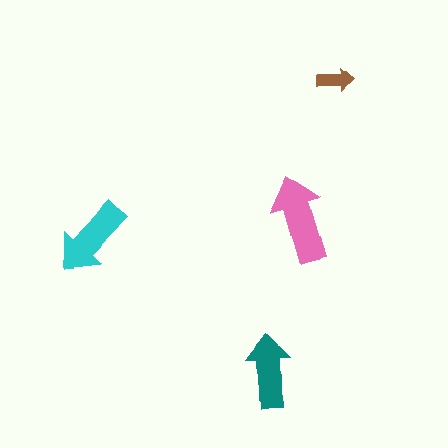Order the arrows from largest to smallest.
the pink one, the cyan one, the teal one, the brown one.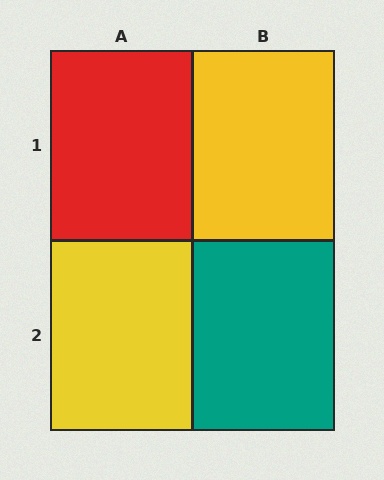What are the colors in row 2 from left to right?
Yellow, teal.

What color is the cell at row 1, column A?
Red.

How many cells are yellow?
2 cells are yellow.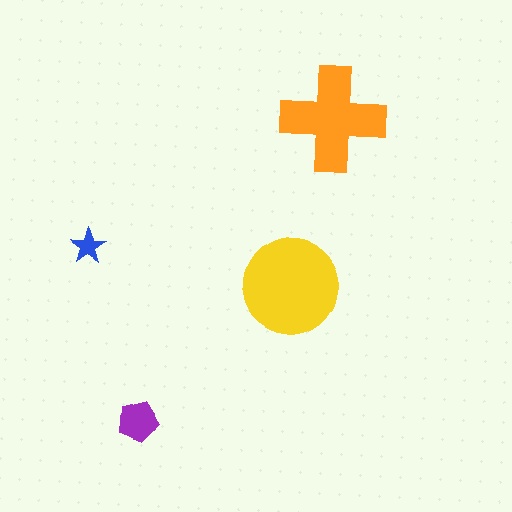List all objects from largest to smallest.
The yellow circle, the orange cross, the purple pentagon, the blue star.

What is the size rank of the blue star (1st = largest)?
4th.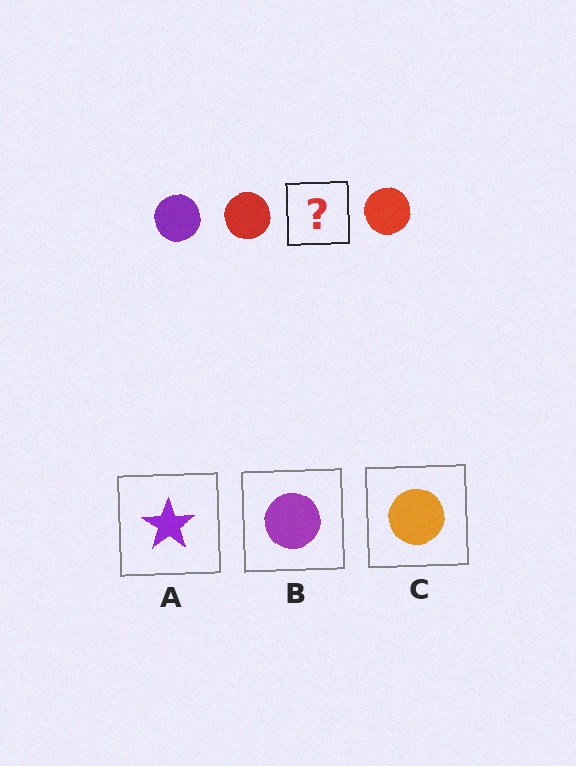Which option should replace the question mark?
Option B.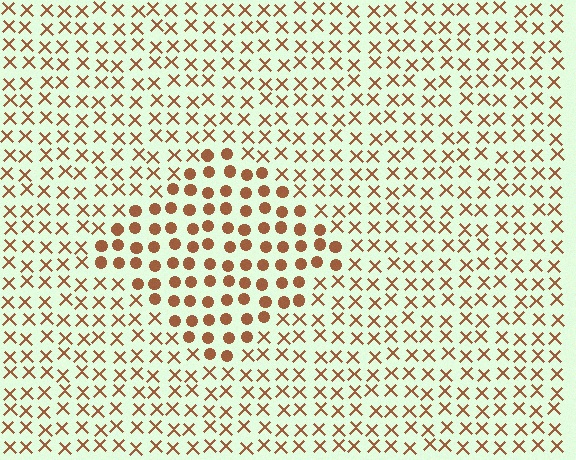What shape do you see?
I see a diamond.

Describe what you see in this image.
The image is filled with small brown elements arranged in a uniform grid. A diamond-shaped region contains circles, while the surrounding area contains X marks. The boundary is defined purely by the change in element shape.